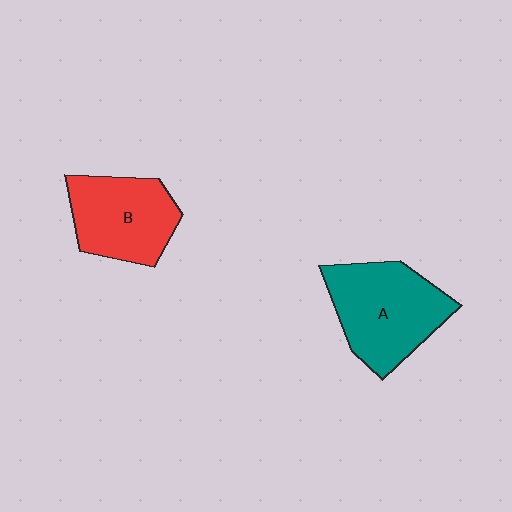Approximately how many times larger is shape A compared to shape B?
Approximately 1.2 times.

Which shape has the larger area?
Shape A (teal).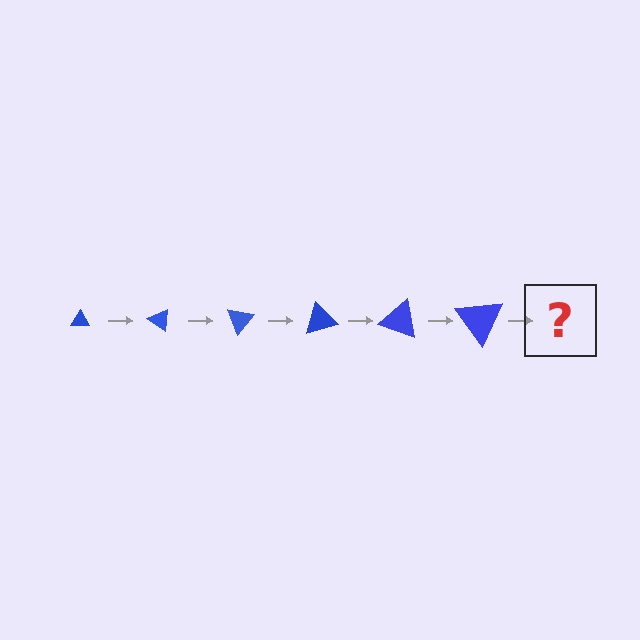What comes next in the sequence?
The next element should be a triangle, larger than the previous one and rotated 210 degrees from the start.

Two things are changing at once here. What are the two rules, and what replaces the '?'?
The two rules are that the triangle grows larger each step and it rotates 35 degrees each step. The '?' should be a triangle, larger than the previous one and rotated 210 degrees from the start.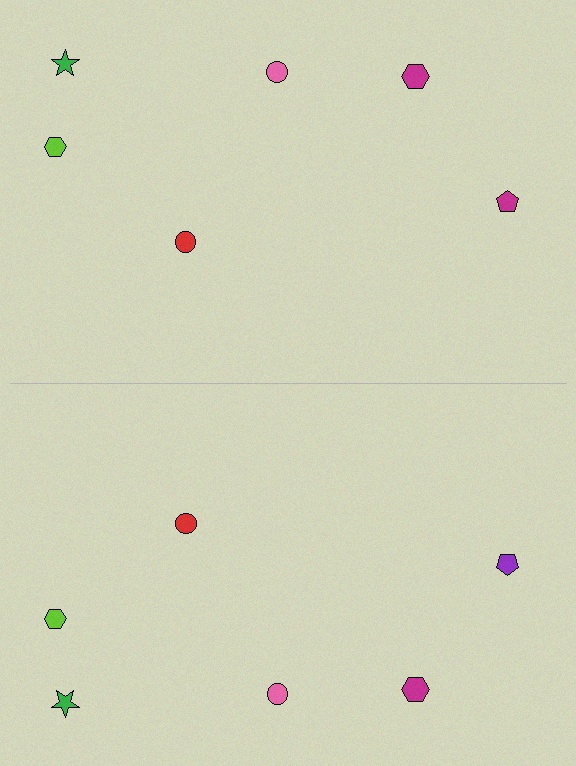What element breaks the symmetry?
The purple pentagon on the bottom side breaks the symmetry — its mirror counterpart is magenta.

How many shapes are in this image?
There are 12 shapes in this image.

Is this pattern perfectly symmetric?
No, the pattern is not perfectly symmetric. The purple pentagon on the bottom side breaks the symmetry — its mirror counterpart is magenta.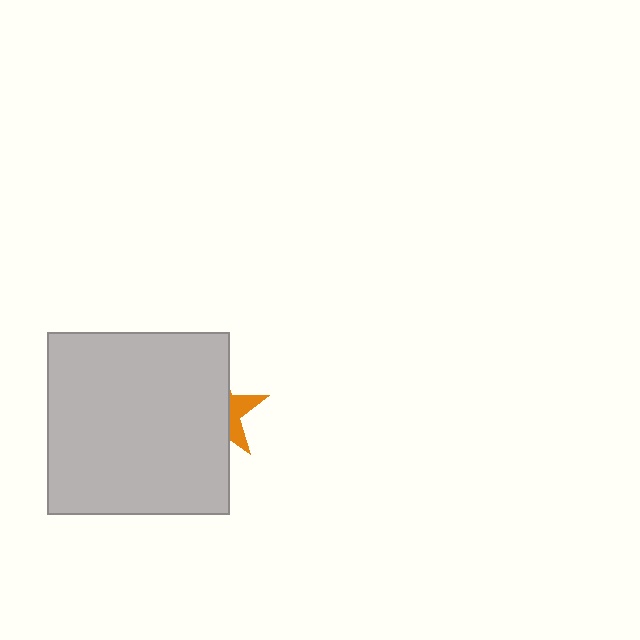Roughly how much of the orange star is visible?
A small part of it is visible (roughly 30%).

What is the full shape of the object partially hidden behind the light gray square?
The partially hidden object is an orange star.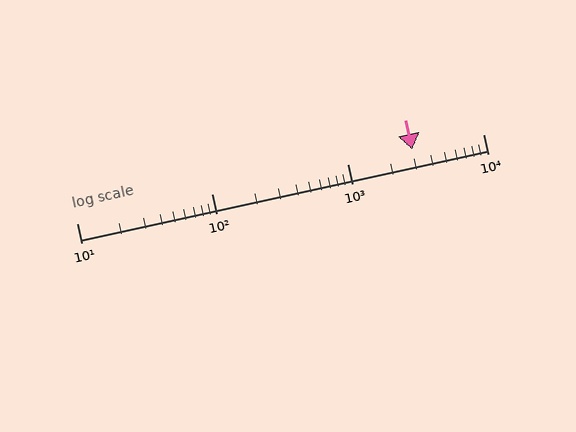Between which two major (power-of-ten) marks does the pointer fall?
The pointer is between 1000 and 10000.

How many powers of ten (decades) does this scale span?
The scale spans 3 decades, from 10 to 10000.